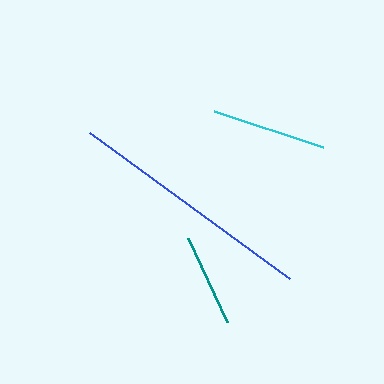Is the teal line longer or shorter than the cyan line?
The cyan line is longer than the teal line.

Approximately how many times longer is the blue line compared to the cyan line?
The blue line is approximately 2.1 times the length of the cyan line.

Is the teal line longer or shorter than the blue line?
The blue line is longer than the teal line.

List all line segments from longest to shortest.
From longest to shortest: blue, cyan, teal.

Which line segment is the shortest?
The teal line is the shortest at approximately 93 pixels.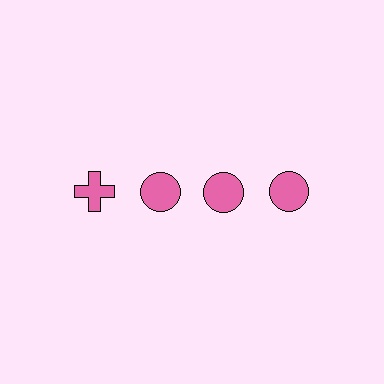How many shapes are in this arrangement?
There are 4 shapes arranged in a grid pattern.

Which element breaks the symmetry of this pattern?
The pink cross in the top row, leftmost column breaks the symmetry. All other shapes are pink circles.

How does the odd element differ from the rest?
It has a different shape: cross instead of circle.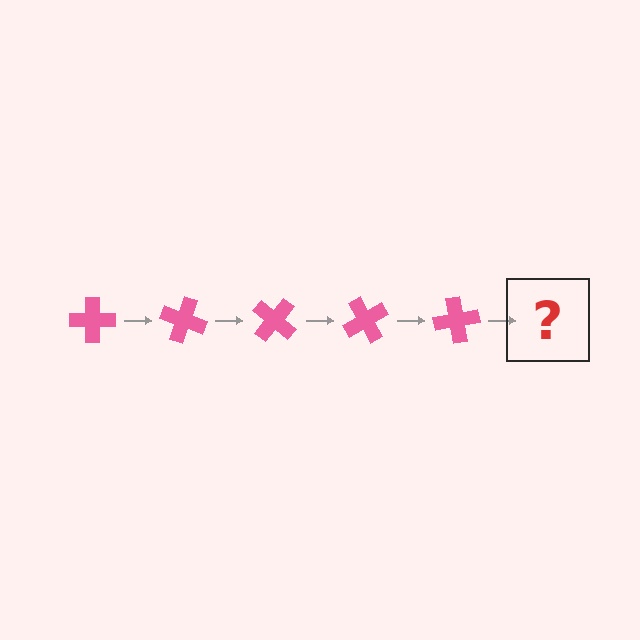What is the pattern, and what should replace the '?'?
The pattern is that the cross rotates 20 degrees each step. The '?' should be a pink cross rotated 100 degrees.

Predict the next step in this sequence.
The next step is a pink cross rotated 100 degrees.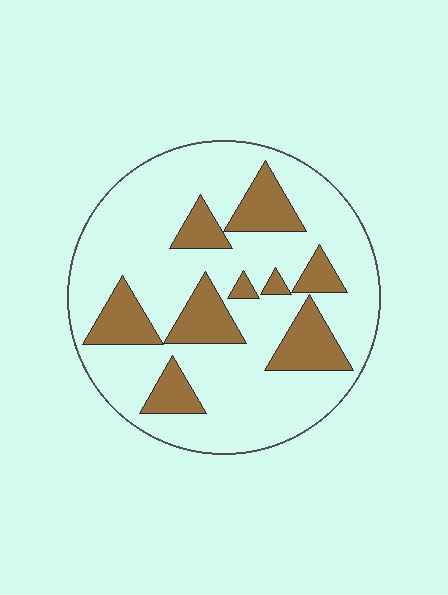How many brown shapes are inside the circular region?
9.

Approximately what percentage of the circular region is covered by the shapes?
Approximately 25%.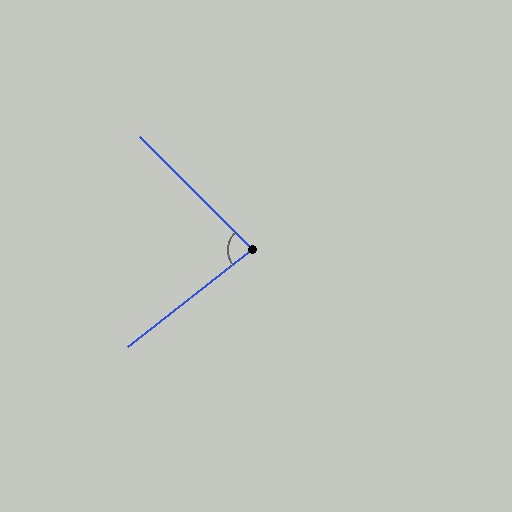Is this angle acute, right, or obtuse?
It is acute.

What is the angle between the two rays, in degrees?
Approximately 83 degrees.